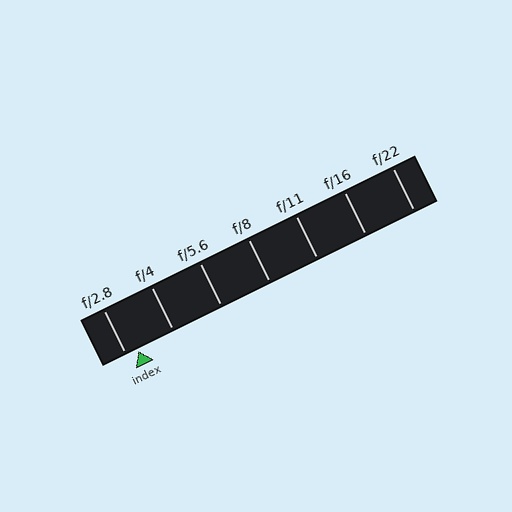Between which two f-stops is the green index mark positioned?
The index mark is between f/2.8 and f/4.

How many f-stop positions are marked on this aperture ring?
There are 7 f-stop positions marked.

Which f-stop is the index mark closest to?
The index mark is closest to f/2.8.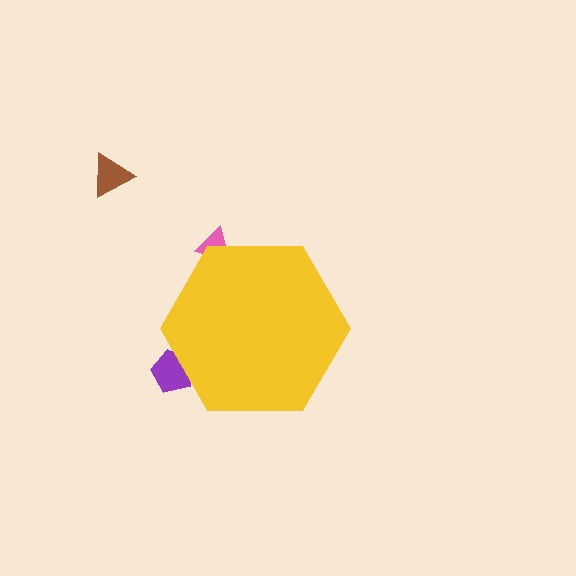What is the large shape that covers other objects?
A yellow hexagon.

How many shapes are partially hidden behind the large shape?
2 shapes are partially hidden.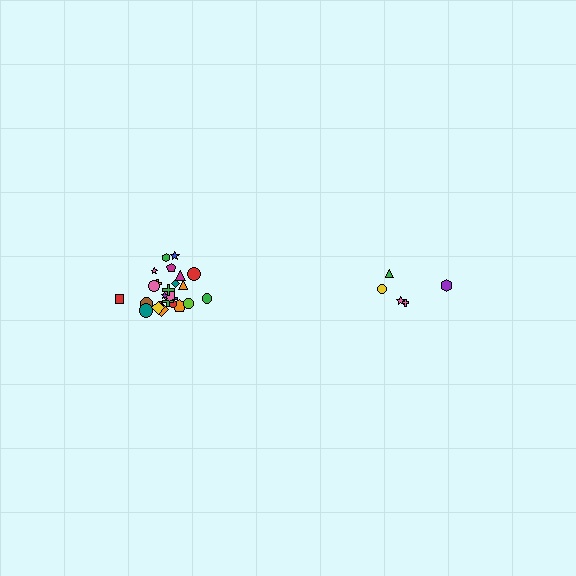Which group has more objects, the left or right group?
The left group.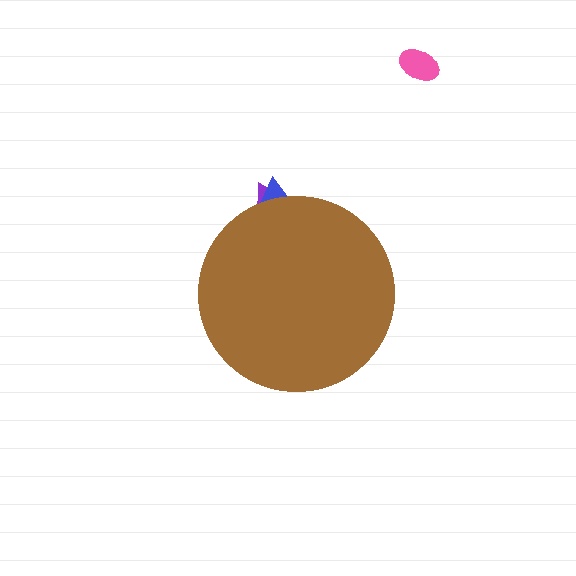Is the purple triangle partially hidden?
Yes, the purple triangle is partially hidden behind the brown circle.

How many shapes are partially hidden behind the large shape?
2 shapes are partially hidden.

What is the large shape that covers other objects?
A brown circle.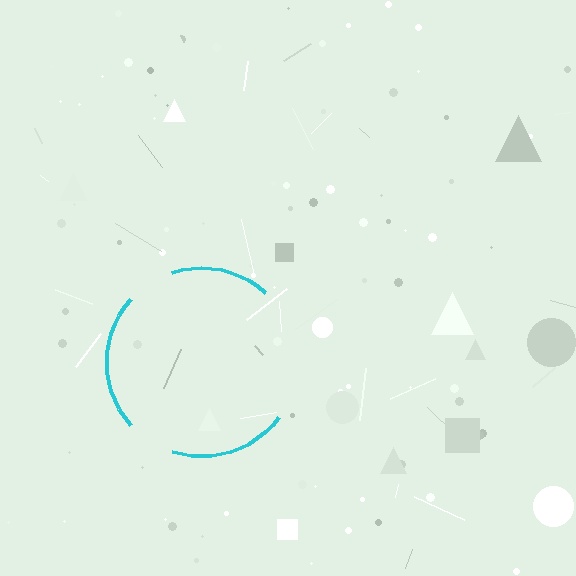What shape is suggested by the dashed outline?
The dashed outline suggests a circle.